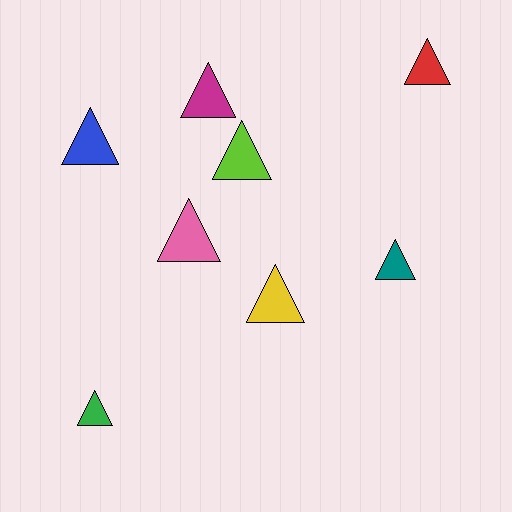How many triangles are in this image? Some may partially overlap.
There are 8 triangles.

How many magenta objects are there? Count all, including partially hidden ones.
There is 1 magenta object.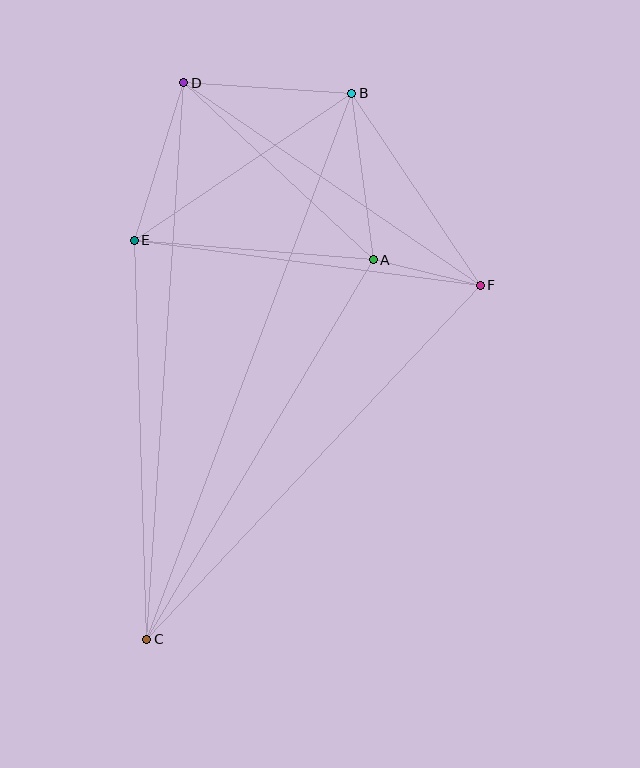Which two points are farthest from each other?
Points B and C are farthest from each other.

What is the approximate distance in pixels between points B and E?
The distance between B and E is approximately 263 pixels.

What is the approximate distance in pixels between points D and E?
The distance between D and E is approximately 165 pixels.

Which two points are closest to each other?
Points A and F are closest to each other.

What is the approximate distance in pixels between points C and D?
The distance between C and D is approximately 558 pixels.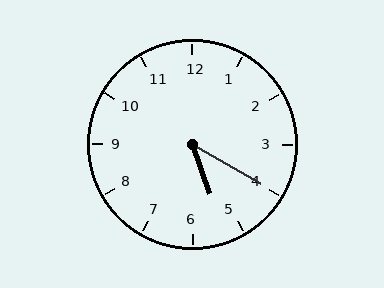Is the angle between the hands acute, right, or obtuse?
It is acute.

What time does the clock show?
5:20.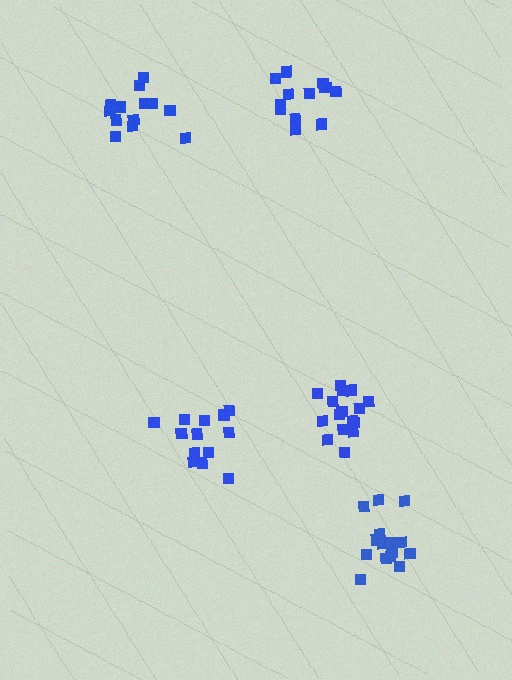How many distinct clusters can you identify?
There are 5 distinct clusters.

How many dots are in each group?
Group 1: 13 dots, Group 2: 16 dots, Group 3: 16 dots, Group 4: 13 dots, Group 5: 13 dots (71 total).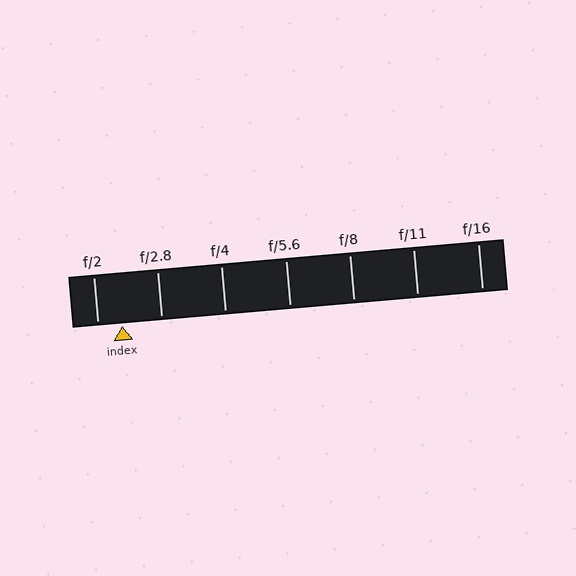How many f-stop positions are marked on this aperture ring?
There are 7 f-stop positions marked.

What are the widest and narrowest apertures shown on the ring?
The widest aperture shown is f/2 and the narrowest is f/16.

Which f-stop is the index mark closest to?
The index mark is closest to f/2.